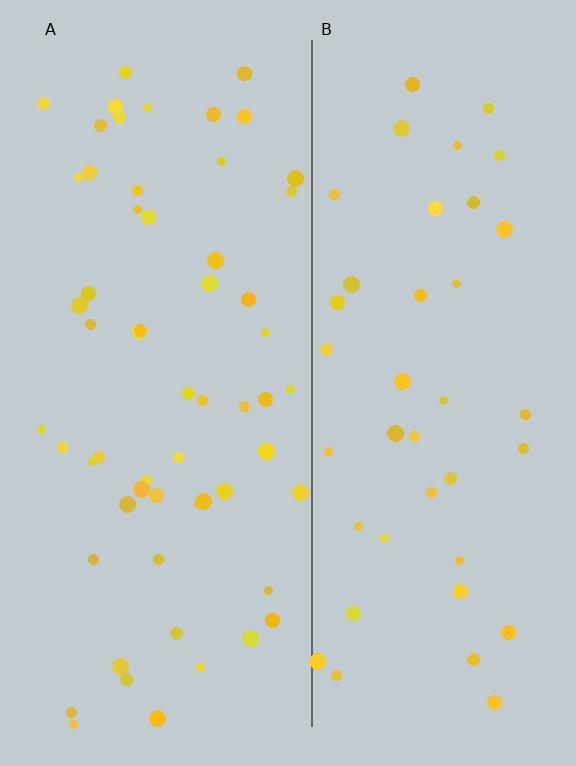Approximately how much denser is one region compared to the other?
Approximately 1.4× — region A over region B.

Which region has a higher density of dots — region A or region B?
A (the left).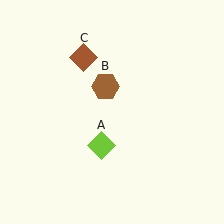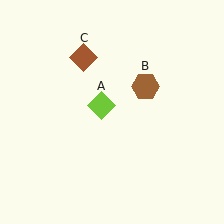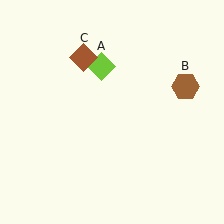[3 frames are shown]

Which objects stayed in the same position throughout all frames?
Brown diamond (object C) remained stationary.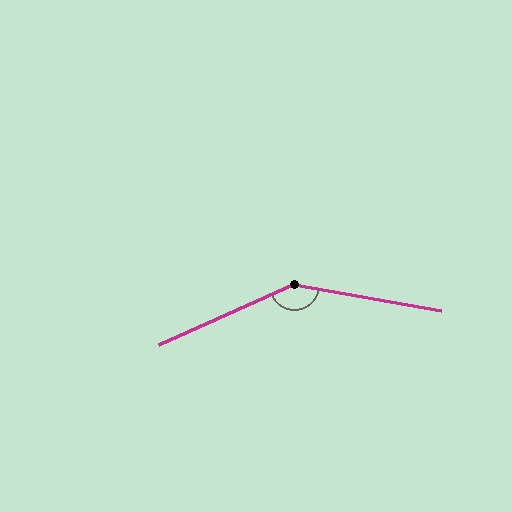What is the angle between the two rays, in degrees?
Approximately 146 degrees.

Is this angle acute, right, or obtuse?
It is obtuse.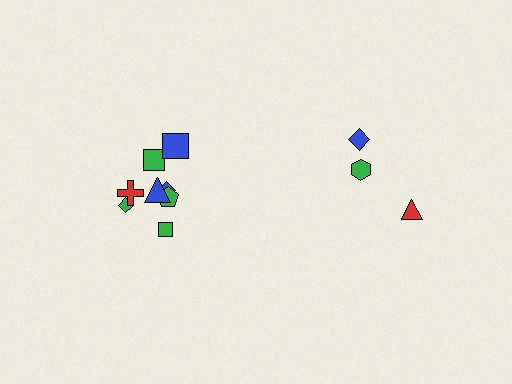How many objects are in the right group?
There are 3 objects.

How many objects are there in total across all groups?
There are 11 objects.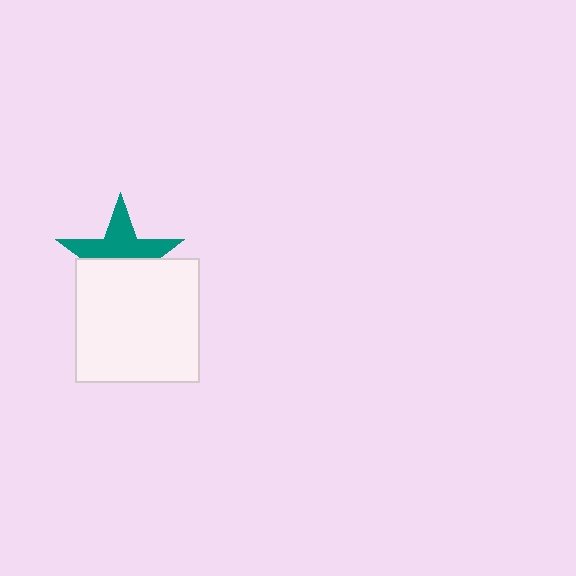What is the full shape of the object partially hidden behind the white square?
The partially hidden object is a teal star.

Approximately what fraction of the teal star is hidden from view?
Roughly 50% of the teal star is hidden behind the white square.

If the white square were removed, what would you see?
You would see the complete teal star.